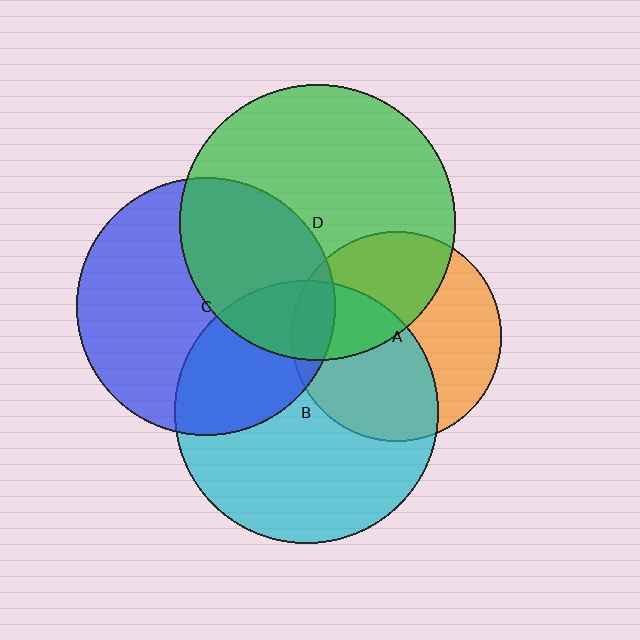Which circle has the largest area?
Circle D (green).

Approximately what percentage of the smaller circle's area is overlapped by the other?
Approximately 20%.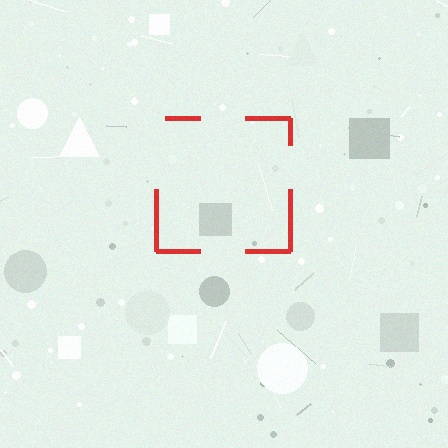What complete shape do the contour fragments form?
The contour fragments form a square.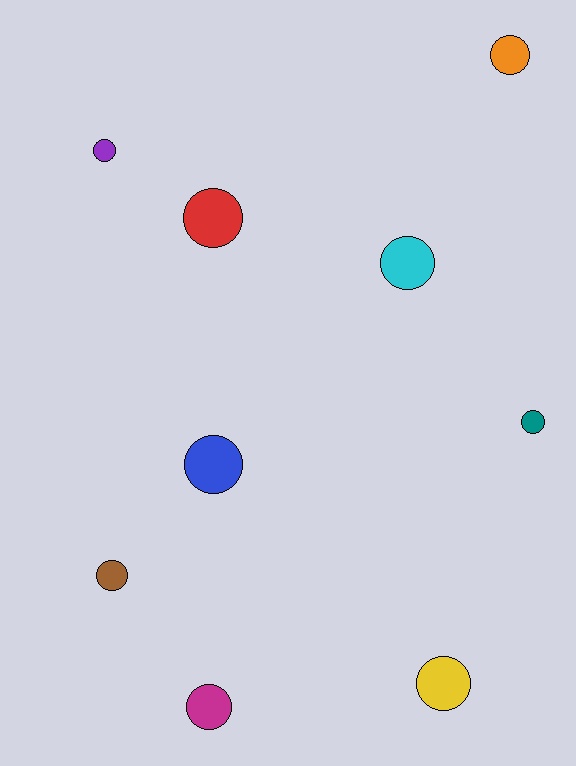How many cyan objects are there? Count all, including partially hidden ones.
There is 1 cyan object.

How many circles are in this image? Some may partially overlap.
There are 9 circles.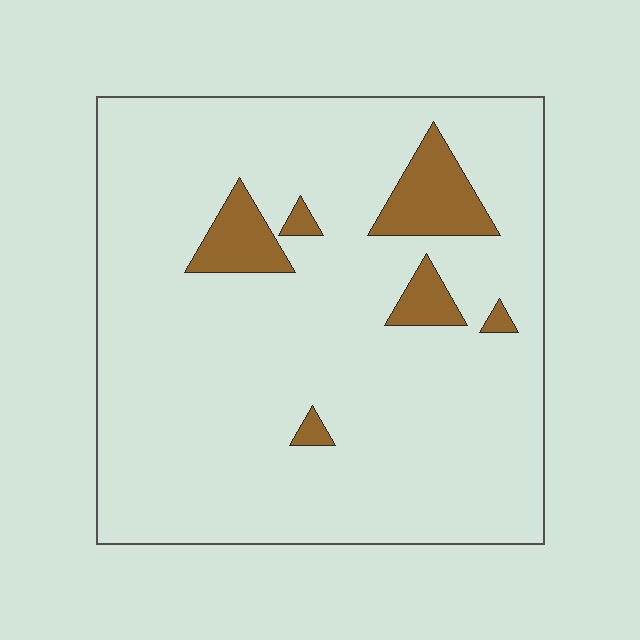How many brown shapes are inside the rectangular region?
6.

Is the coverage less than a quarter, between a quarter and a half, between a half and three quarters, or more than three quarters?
Less than a quarter.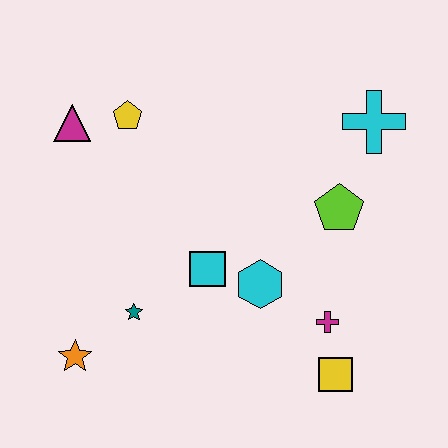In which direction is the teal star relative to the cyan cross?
The teal star is to the left of the cyan cross.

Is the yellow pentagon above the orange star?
Yes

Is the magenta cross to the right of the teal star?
Yes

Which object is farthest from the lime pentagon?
The orange star is farthest from the lime pentagon.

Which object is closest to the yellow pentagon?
The magenta triangle is closest to the yellow pentagon.